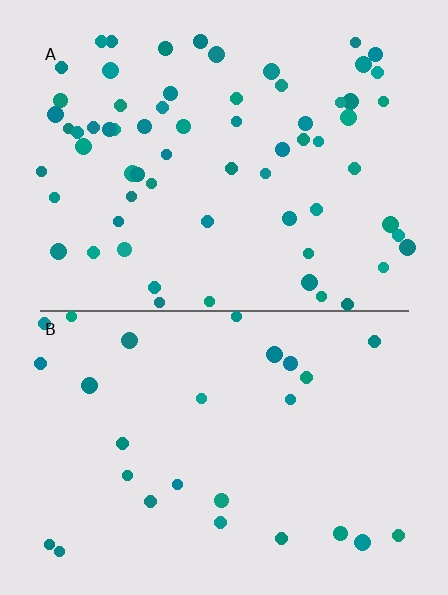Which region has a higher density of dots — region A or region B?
A (the top).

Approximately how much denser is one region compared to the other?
Approximately 2.4× — region A over region B.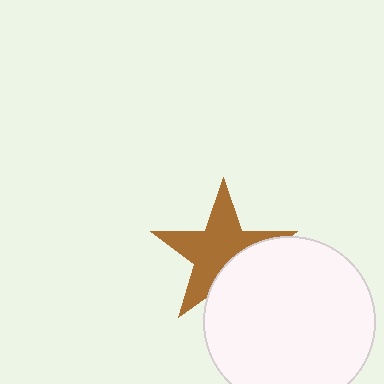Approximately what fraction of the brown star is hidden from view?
Roughly 33% of the brown star is hidden behind the white circle.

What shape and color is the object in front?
The object in front is a white circle.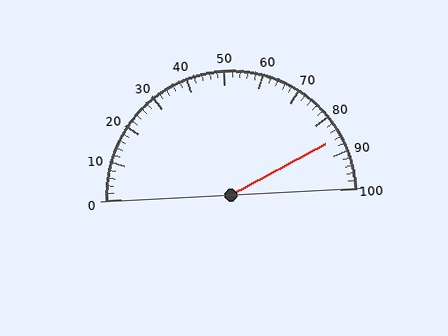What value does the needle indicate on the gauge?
The needle indicates approximately 86.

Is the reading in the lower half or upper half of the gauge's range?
The reading is in the upper half of the range (0 to 100).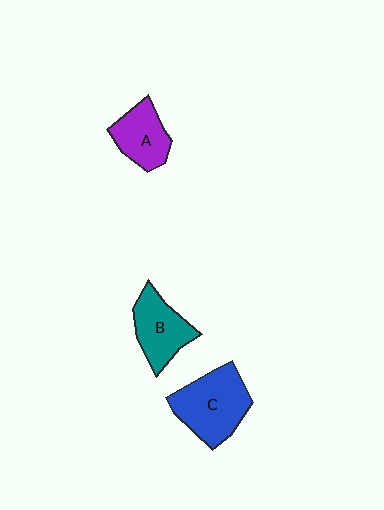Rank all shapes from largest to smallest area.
From largest to smallest: C (blue), B (teal), A (purple).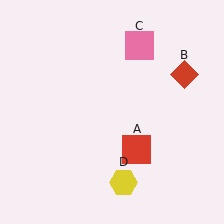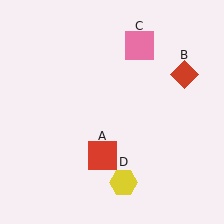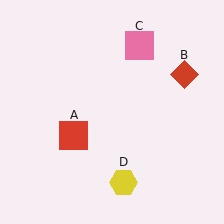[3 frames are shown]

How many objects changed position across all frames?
1 object changed position: red square (object A).